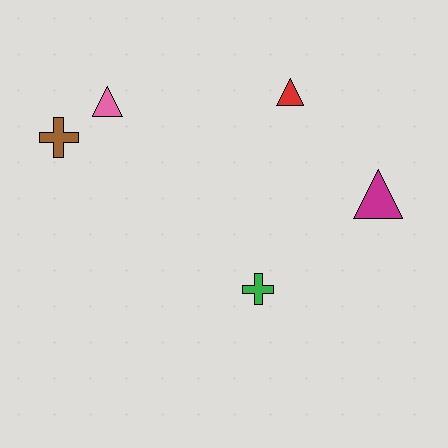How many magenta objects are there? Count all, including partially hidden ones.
There is 1 magenta object.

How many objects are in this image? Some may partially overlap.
There are 5 objects.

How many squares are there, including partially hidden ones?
There are no squares.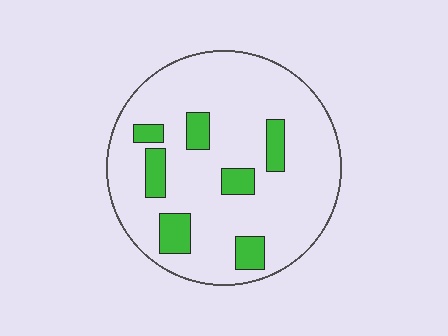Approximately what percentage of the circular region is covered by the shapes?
Approximately 15%.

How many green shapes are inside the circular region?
7.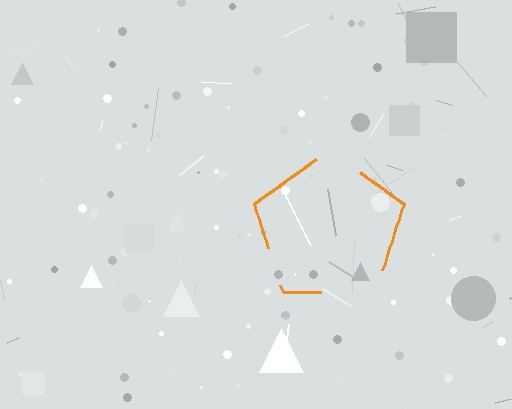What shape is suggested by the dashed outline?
The dashed outline suggests a pentagon.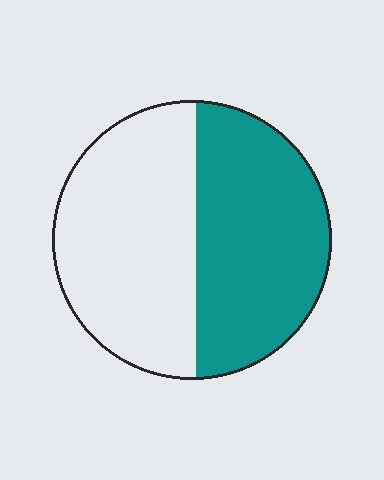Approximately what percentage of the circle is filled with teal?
Approximately 50%.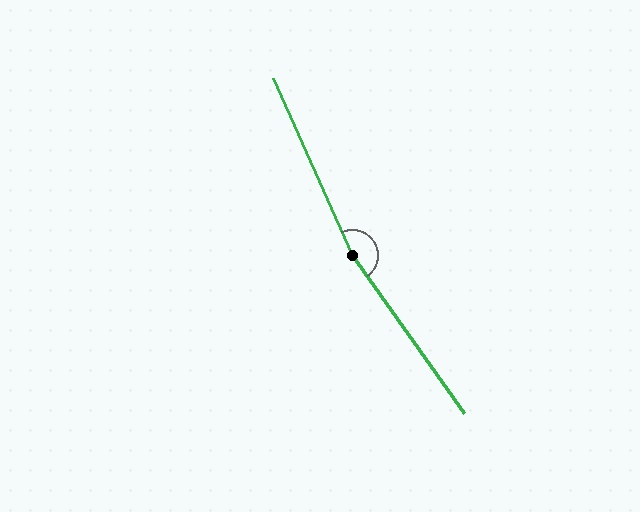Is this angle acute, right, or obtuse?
It is obtuse.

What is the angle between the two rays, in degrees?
Approximately 169 degrees.